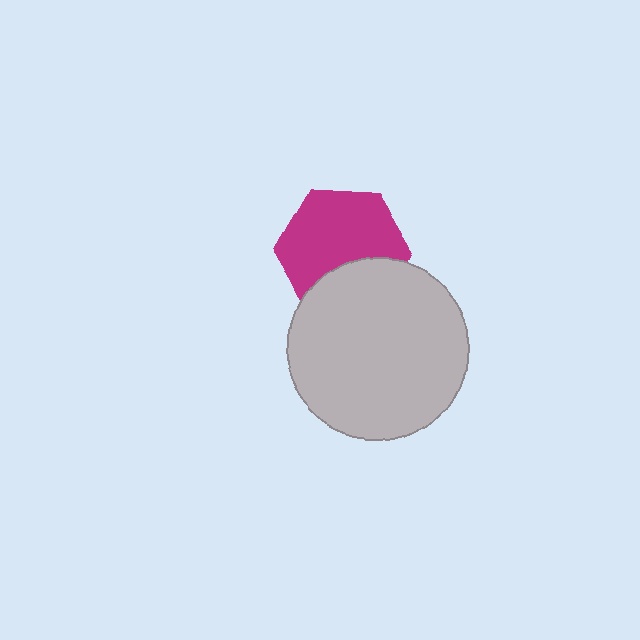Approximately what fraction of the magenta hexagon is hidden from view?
Roughly 32% of the magenta hexagon is hidden behind the light gray circle.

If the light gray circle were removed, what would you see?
You would see the complete magenta hexagon.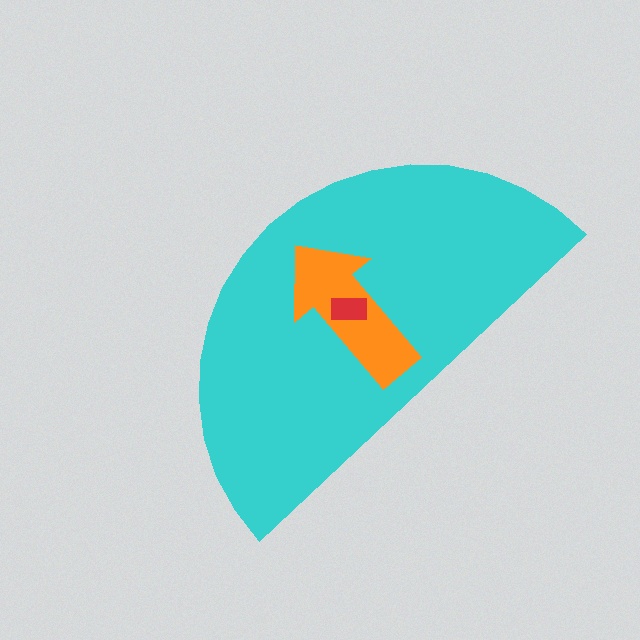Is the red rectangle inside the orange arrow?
Yes.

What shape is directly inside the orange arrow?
The red rectangle.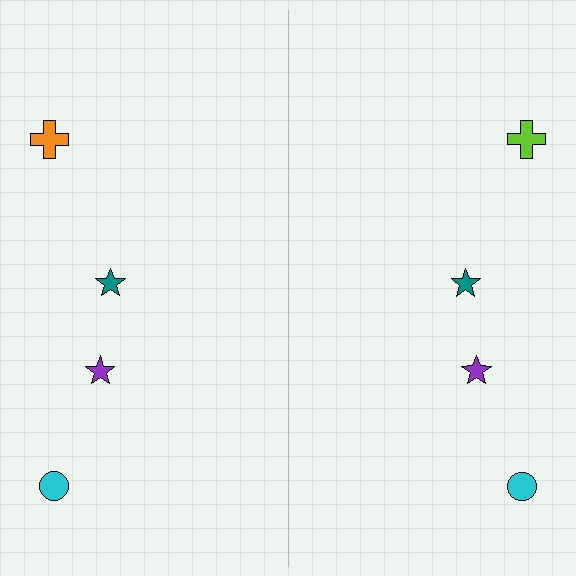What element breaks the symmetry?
The lime cross on the right side breaks the symmetry — its mirror counterpart is orange.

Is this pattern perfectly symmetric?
No, the pattern is not perfectly symmetric. The lime cross on the right side breaks the symmetry — its mirror counterpart is orange.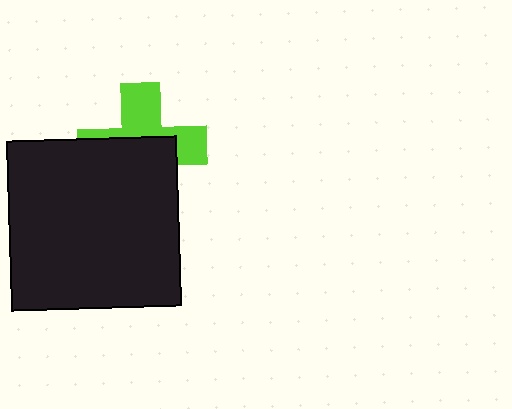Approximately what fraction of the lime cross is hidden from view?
Roughly 55% of the lime cross is hidden behind the black square.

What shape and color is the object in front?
The object in front is a black square.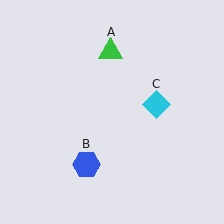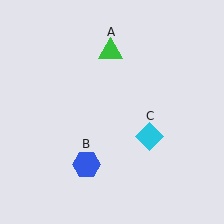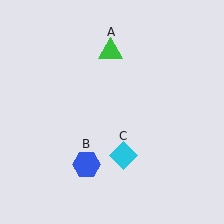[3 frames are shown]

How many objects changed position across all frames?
1 object changed position: cyan diamond (object C).